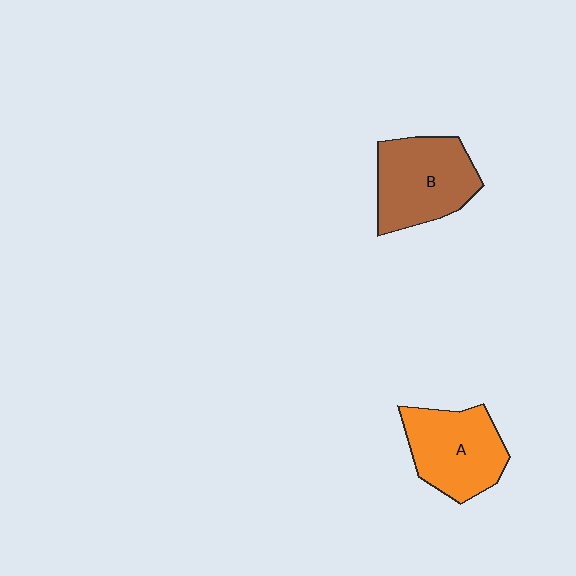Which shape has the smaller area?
Shape A (orange).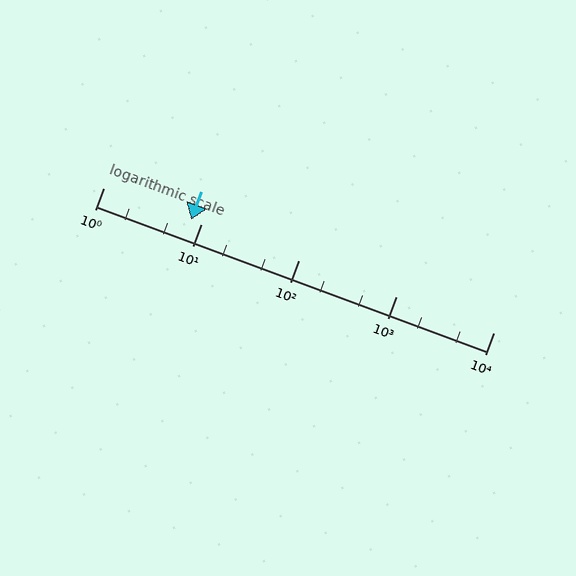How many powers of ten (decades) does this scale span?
The scale spans 4 decades, from 1 to 10000.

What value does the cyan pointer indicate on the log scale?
The pointer indicates approximately 8.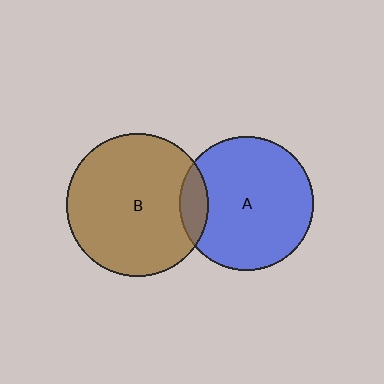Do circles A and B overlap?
Yes.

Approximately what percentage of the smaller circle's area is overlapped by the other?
Approximately 10%.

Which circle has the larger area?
Circle B (brown).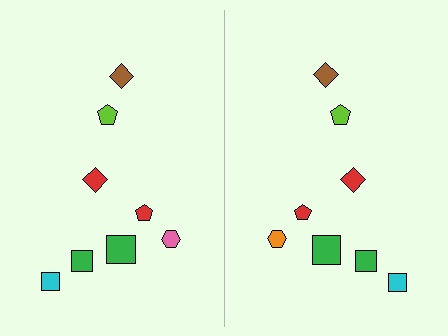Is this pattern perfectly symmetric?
No, the pattern is not perfectly symmetric. The orange hexagon on the right side breaks the symmetry — its mirror counterpart is pink.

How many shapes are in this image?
There are 16 shapes in this image.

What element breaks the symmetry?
The orange hexagon on the right side breaks the symmetry — its mirror counterpart is pink.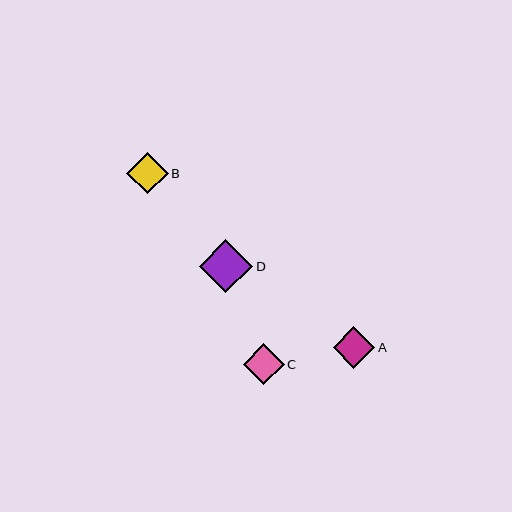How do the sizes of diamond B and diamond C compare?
Diamond B and diamond C are approximately the same size.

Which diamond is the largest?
Diamond D is the largest with a size of approximately 53 pixels.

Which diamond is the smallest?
Diamond C is the smallest with a size of approximately 41 pixels.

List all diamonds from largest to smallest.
From largest to smallest: D, A, B, C.